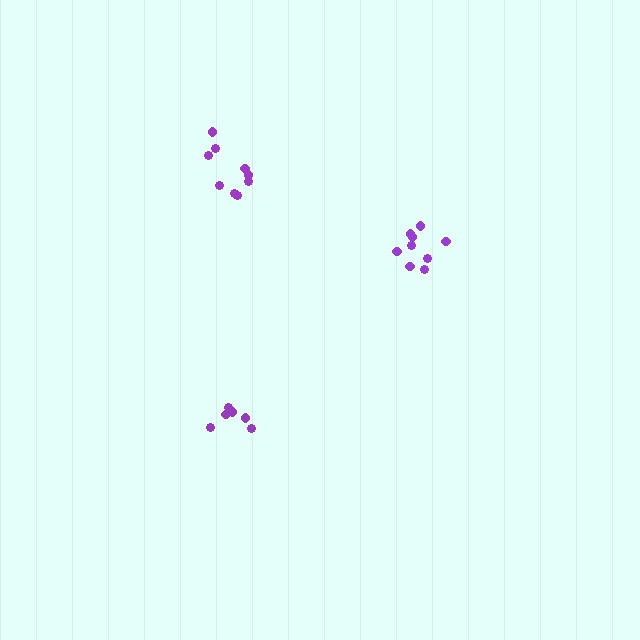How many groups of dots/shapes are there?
There are 3 groups.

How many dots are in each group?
Group 1: 9 dots, Group 2: 9 dots, Group 3: 6 dots (24 total).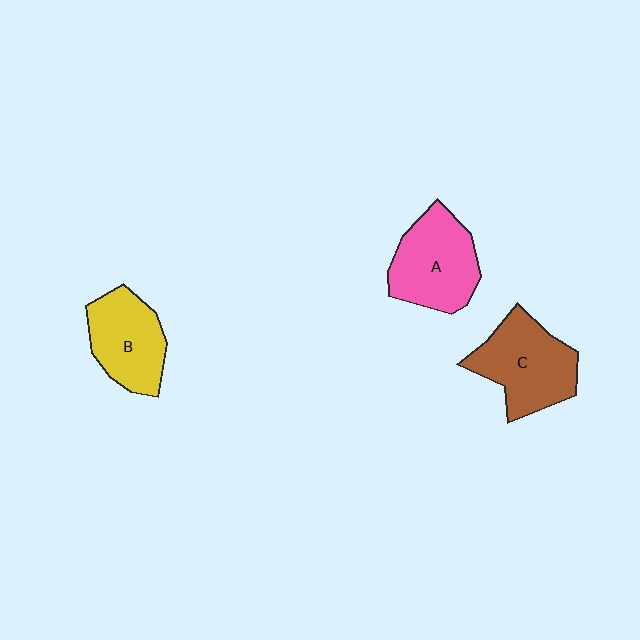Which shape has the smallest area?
Shape B (yellow).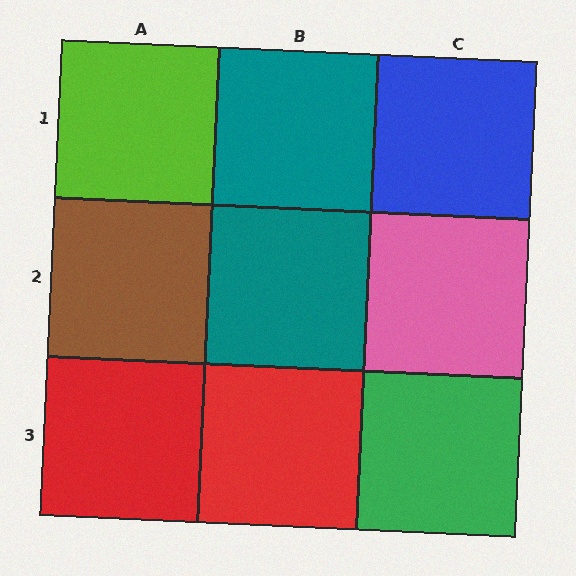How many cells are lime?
1 cell is lime.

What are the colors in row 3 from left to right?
Red, red, green.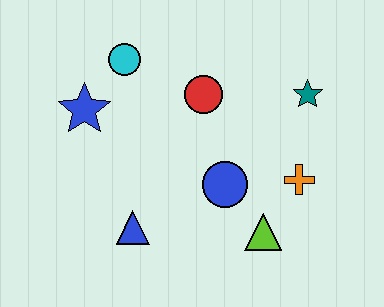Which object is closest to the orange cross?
The lime triangle is closest to the orange cross.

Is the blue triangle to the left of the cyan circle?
No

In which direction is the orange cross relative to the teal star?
The orange cross is below the teal star.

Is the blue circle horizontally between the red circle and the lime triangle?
Yes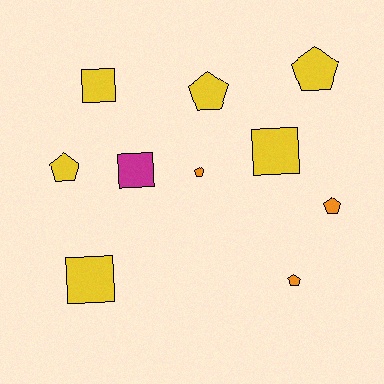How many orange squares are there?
There are no orange squares.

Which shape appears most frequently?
Pentagon, with 6 objects.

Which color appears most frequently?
Yellow, with 6 objects.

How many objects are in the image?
There are 10 objects.